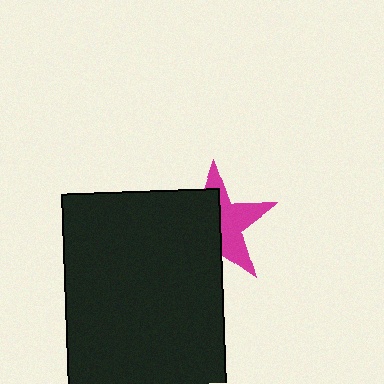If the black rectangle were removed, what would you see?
You would see the complete magenta star.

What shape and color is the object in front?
The object in front is a black rectangle.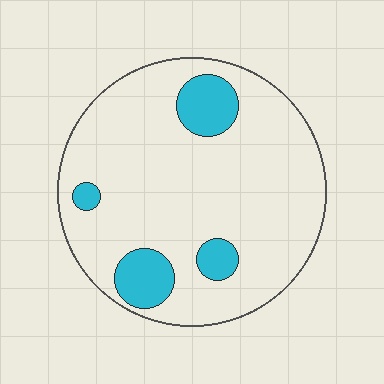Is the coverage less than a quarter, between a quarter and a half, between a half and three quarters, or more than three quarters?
Less than a quarter.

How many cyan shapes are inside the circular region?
4.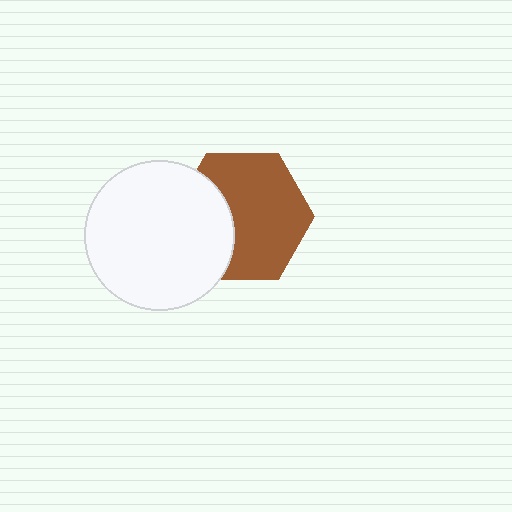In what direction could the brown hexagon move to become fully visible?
The brown hexagon could move right. That would shift it out from behind the white circle entirely.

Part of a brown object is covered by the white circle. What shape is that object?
It is a hexagon.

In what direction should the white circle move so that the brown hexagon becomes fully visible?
The white circle should move left. That is the shortest direction to clear the overlap and leave the brown hexagon fully visible.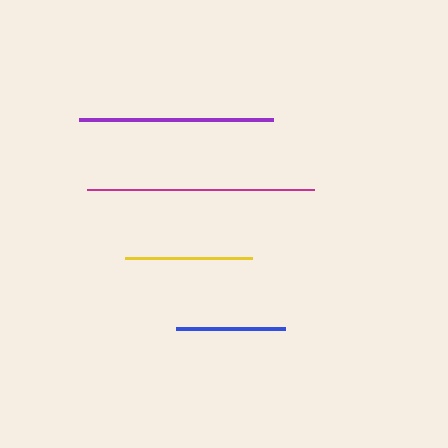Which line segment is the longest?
The magenta line is the longest at approximately 227 pixels.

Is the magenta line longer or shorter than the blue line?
The magenta line is longer than the blue line.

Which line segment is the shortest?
The blue line is the shortest at approximately 109 pixels.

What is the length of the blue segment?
The blue segment is approximately 109 pixels long.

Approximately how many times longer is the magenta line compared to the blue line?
The magenta line is approximately 2.1 times the length of the blue line.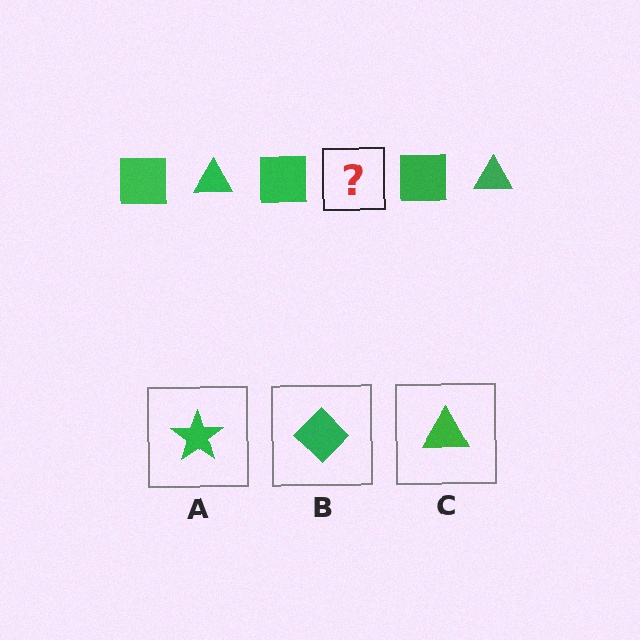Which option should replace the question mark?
Option C.